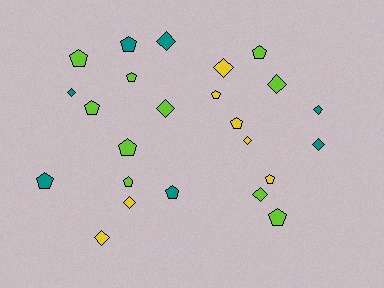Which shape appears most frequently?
Pentagon, with 13 objects.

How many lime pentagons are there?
There are 7 lime pentagons.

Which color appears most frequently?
Lime, with 10 objects.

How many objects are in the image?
There are 24 objects.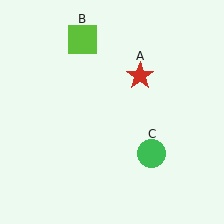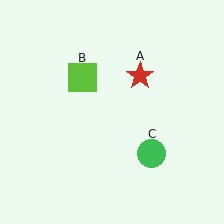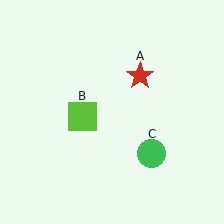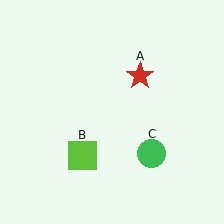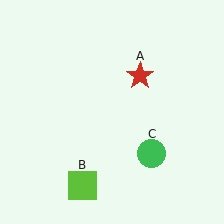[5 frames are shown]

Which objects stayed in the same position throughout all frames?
Red star (object A) and green circle (object C) remained stationary.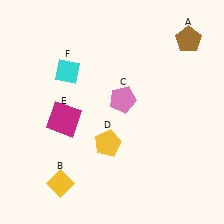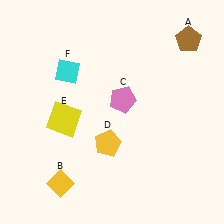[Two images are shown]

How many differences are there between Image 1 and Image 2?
There is 1 difference between the two images.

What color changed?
The square (E) changed from magenta in Image 1 to yellow in Image 2.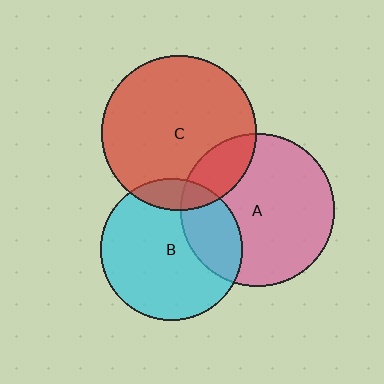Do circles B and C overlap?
Yes.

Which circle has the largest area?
Circle C (red).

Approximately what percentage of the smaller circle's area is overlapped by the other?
Approximately 10%.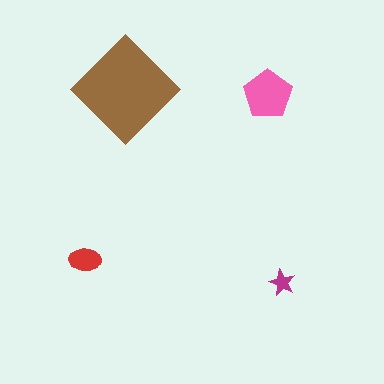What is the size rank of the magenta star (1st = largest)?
4th.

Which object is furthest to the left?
The red ellipse is leftmost.